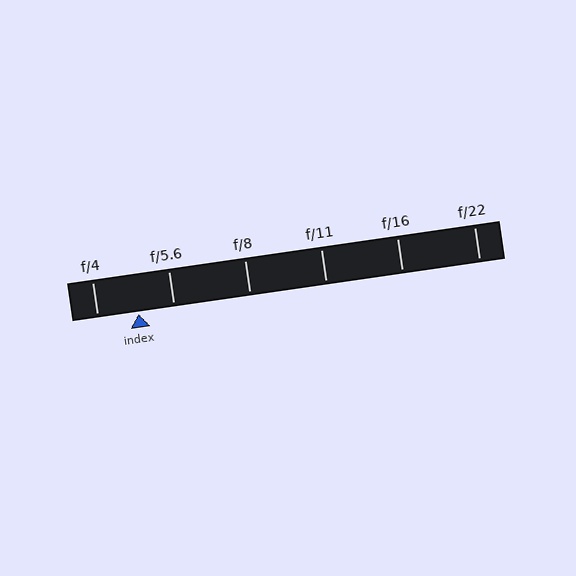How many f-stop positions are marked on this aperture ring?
There are 6 f-stop positions marked.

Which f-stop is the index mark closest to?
The index mark is closest to f/5.6.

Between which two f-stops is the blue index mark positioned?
The index mark is between f/4 and f/5.6.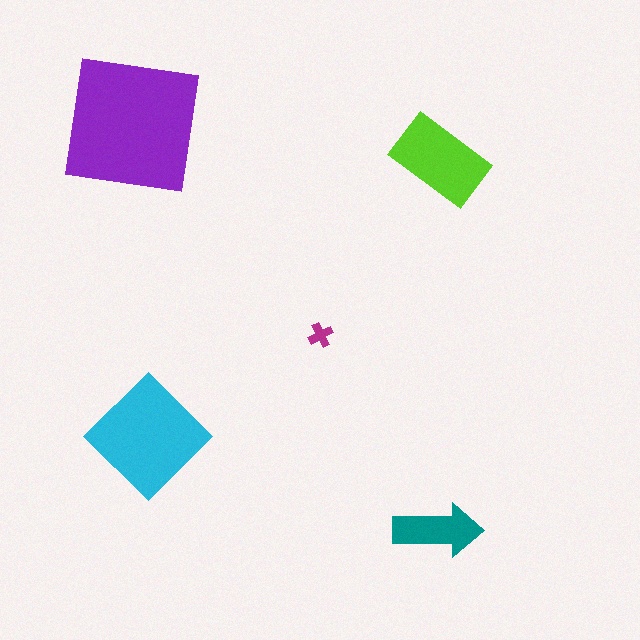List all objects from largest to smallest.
The purple square, the cyan diamond, the lime rectangle, the teal arrow, the magenta cross.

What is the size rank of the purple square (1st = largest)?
1st.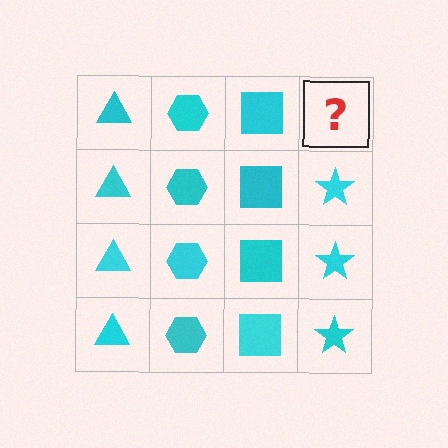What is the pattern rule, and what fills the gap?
The rule is that each column has a consistent shape. The gap should be filled with a cyan star.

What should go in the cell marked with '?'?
The missing cell should contain a cyan star.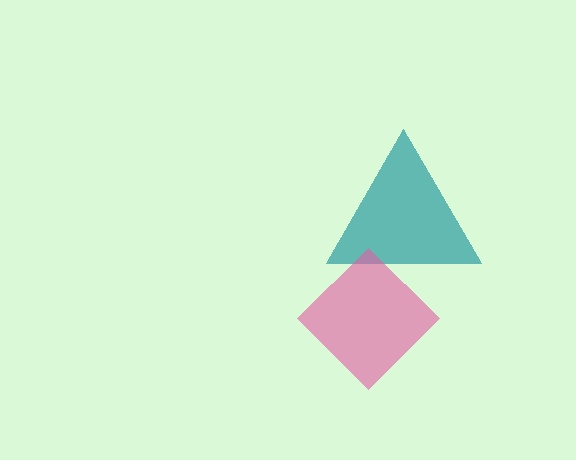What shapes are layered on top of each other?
The layered shapes are: a teal triangle, a pink diamond.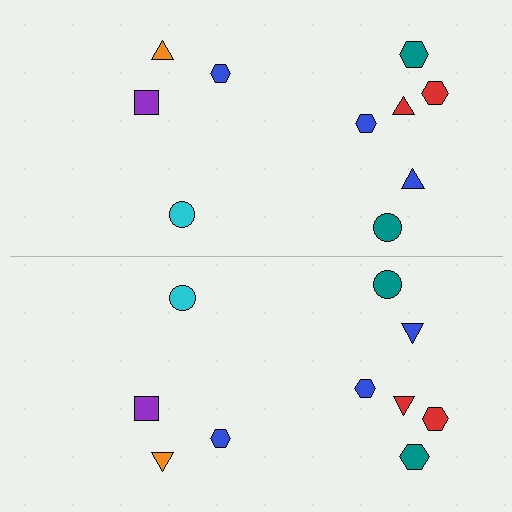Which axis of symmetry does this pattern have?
The pattern has a horizontal axis of symmetry running through the center of the image.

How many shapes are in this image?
There are 20 shapes in this image.